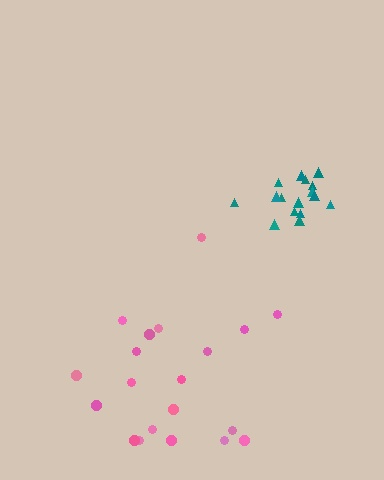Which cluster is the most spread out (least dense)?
Pink.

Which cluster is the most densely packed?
Teal.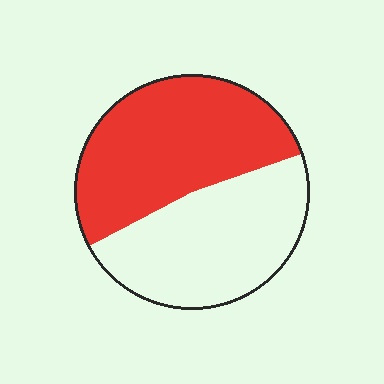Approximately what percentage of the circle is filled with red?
Approximately 50%.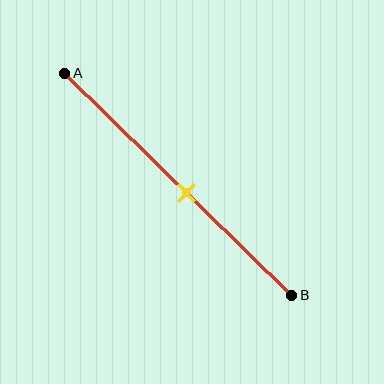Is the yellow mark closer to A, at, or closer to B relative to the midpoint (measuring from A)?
The yellow mark is closer to point B than the midpoint of segment AB.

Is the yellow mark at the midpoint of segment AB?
No, the mark is at about 55% from A, not at the 50% midpoint.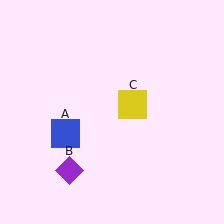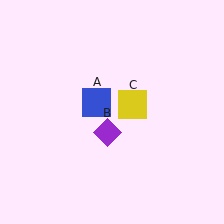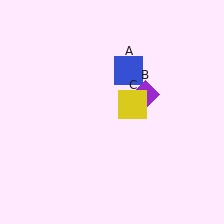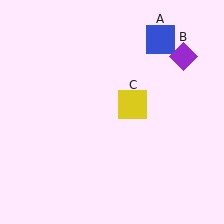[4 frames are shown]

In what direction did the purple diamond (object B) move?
The purple diamond (object B) moved up and to the right.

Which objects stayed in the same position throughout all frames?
Yellow square (object C) remained stationary.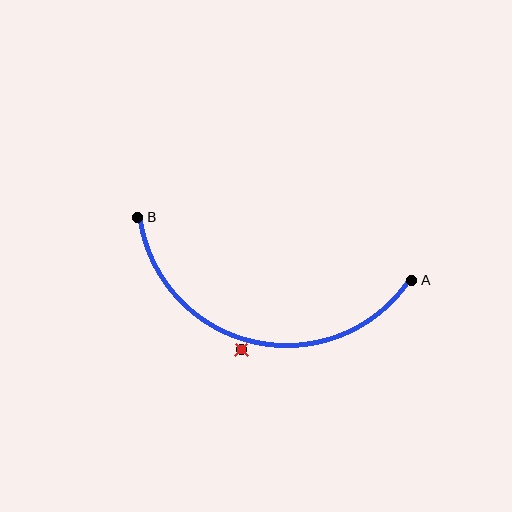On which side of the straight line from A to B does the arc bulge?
The arc bulges below the straight line connecting A and B.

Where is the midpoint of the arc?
The arc midpoint is the point on the curve farthest from the straight line joining A and B. It sits below that line.